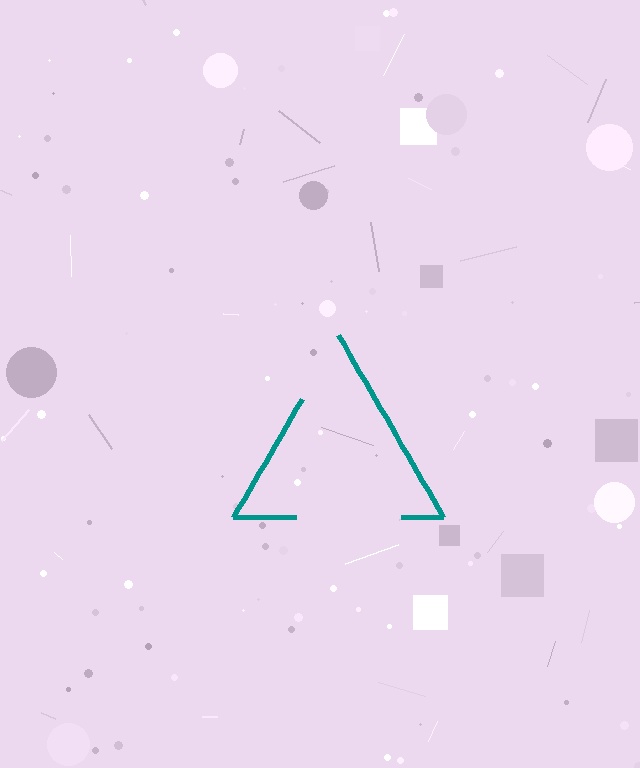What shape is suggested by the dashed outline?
The dashed outline suggests a triangle.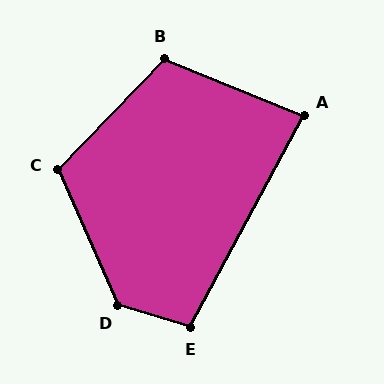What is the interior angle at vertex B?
Approximately 112 degrees (obtuse).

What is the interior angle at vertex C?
Approximately 112 degrees (obtuse).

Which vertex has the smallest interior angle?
A, at approximately 84 degrees.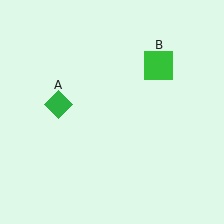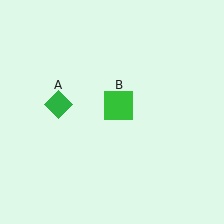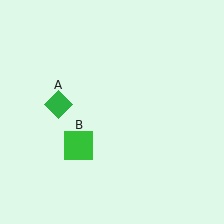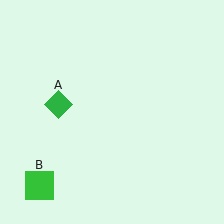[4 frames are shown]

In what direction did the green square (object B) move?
The green square (object B) moved down and to the left.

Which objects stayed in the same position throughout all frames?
Green diamond (object A) remained stationary.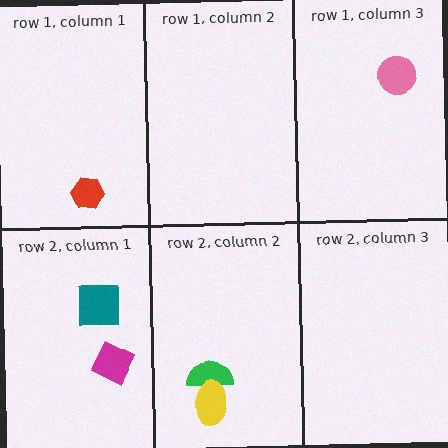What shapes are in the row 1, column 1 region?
The red hexagon.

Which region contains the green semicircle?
The row 2, column 2 region.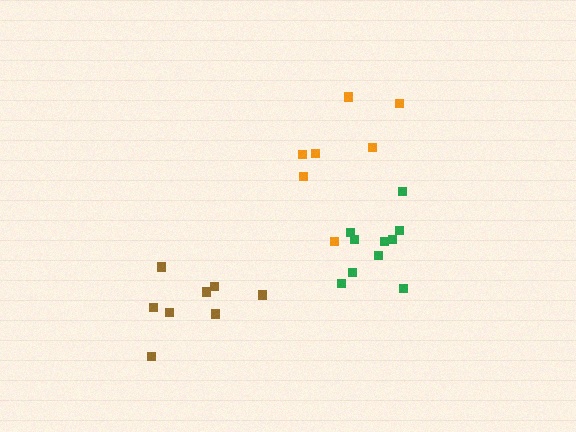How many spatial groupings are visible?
There are 3 spatial groupings.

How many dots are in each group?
Group 1: 10 dots, Group 2: 8 dots, Group 3: 7 dots (25 total).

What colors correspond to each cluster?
The clusters are colored: green, brown, orange.